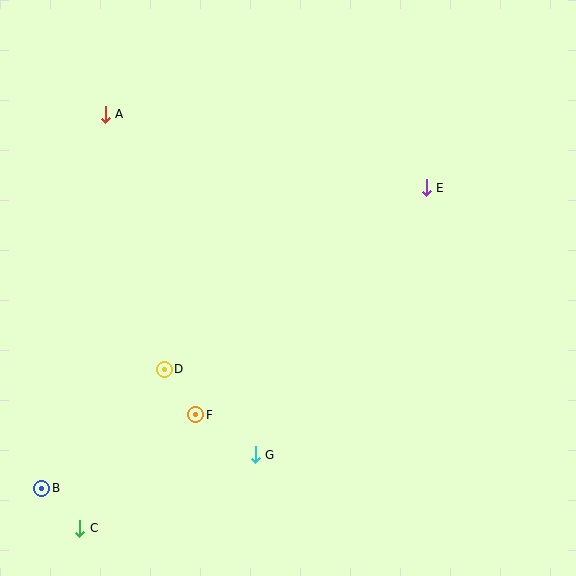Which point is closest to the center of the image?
Point D at (164, 369) is closest to the center.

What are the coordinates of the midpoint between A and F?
The midpoint between A and F is at (150, 264).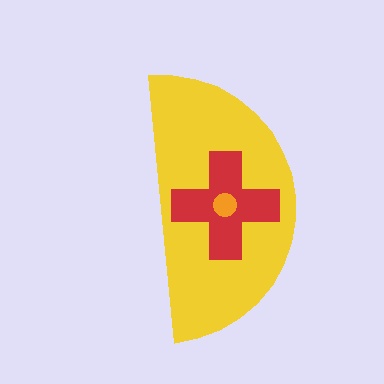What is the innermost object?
The orange circle.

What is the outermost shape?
The yellow semicircle.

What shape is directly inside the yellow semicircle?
The red cross.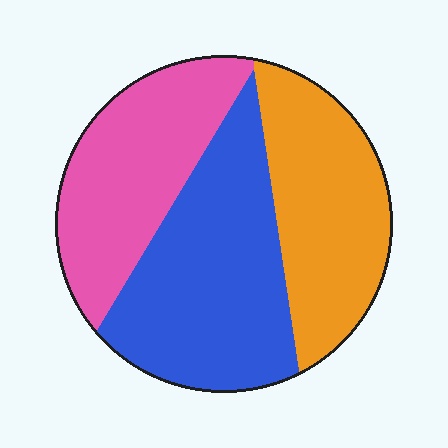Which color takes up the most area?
Blue, at roughly 40%.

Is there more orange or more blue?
Blue.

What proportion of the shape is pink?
Pink covers about 30% of the shape.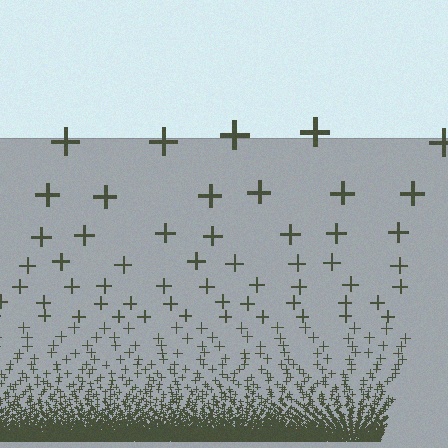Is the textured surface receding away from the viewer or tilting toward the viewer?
The surface appears to tilt toward the viewer. Texture elements get larger and sparser toward the top.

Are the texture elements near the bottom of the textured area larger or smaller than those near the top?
Smaller. The gradient is inverted — elements near the bottom are smaller and denser.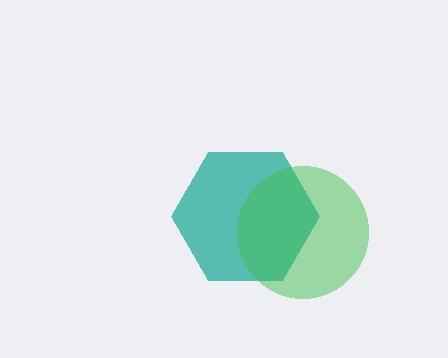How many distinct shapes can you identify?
There are 2 distinct shapes: a teal hexagon, a green circle.